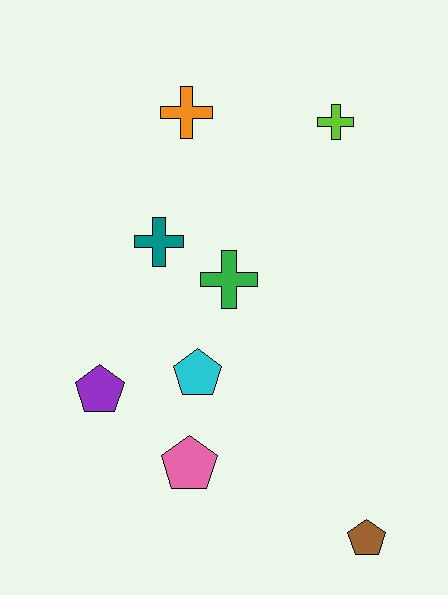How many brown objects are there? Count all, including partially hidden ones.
There is 1 brown object.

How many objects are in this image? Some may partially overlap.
There are 8 objects.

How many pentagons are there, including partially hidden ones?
There are 4 pentagons.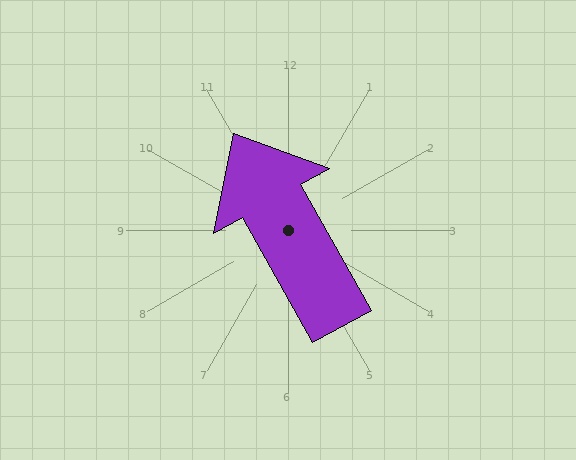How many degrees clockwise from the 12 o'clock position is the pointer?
Approximately 331 degrees.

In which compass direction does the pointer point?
Northwest.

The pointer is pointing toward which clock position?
Roughly 11 o'clock.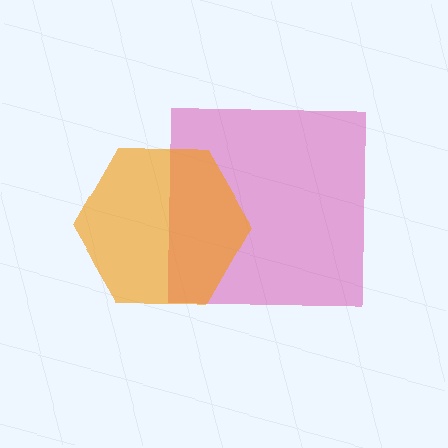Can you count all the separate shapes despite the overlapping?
Yes, there are 2 separate shapes.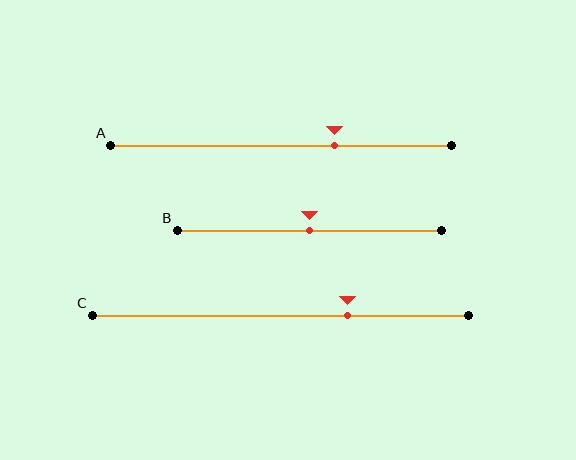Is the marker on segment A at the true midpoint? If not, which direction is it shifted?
No, the marker on segment A is shifted to the right by about 15% of the segment length.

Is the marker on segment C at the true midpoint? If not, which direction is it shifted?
No, the marker on segment C is shifted to the right by about 18% of the segment length.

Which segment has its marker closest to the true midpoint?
Segment B has its marker closest to the true midpoint.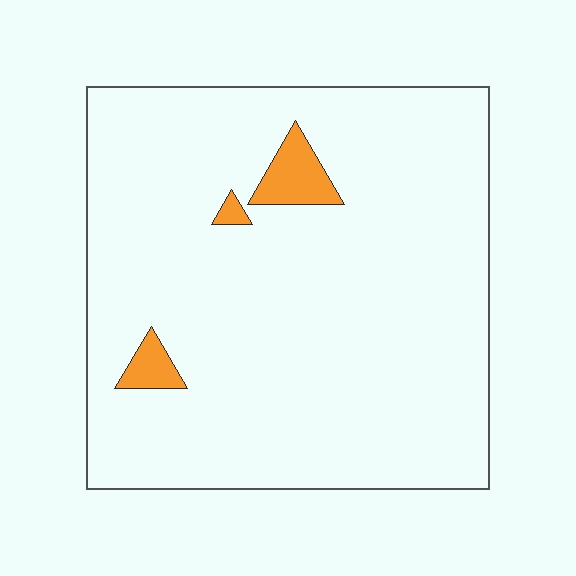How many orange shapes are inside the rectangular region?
3.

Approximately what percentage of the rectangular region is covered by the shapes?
Approximately 5%.